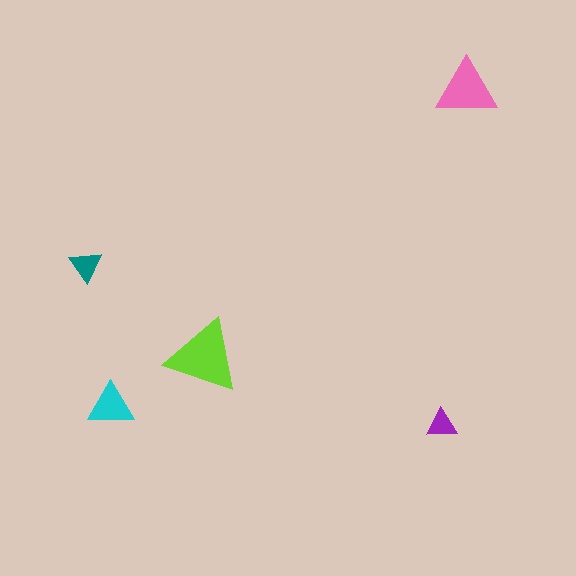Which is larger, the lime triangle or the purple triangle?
The lime one.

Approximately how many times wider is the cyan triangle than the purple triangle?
About 1.5 times wider.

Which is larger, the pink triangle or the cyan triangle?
The pink one.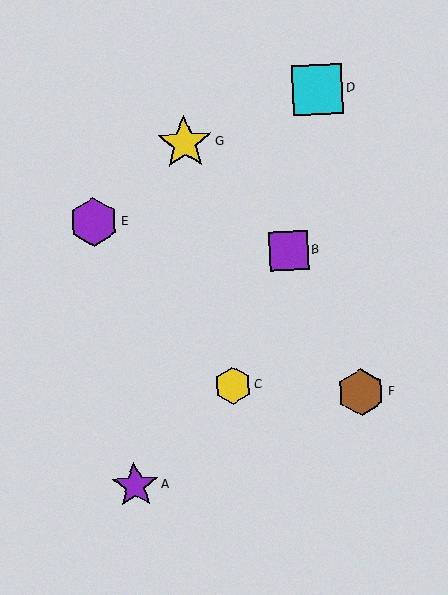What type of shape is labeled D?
Shape D is a cyan square.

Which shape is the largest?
The yellow star (labeled G) is the largest.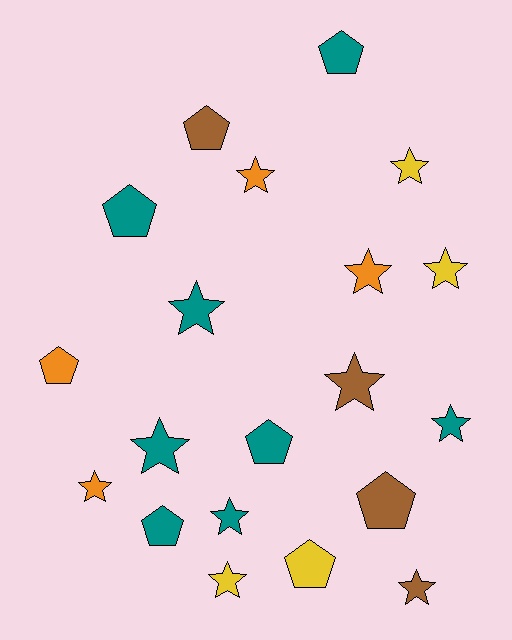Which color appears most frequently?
Teal, with 8 objects.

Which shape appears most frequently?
Star, with 12 objects.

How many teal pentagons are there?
There are 4 teal pentagons.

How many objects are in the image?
There are 20 objects.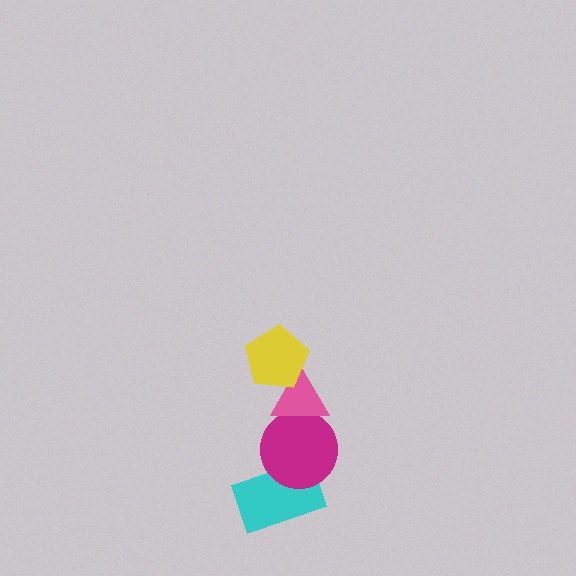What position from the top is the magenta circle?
The magenta circle is 3rd from the top.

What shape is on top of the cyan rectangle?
The magenta circle is on top of the cyan rectangle.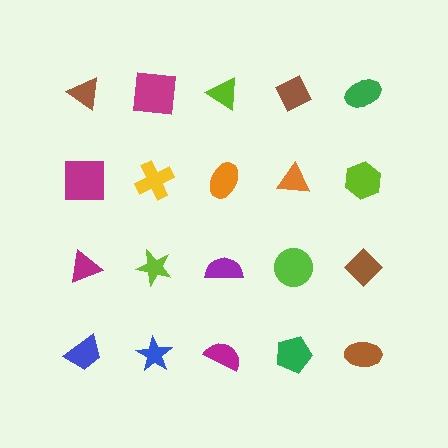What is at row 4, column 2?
A blue star.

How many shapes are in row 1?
5 shapes.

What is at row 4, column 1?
A blue trapezoid.